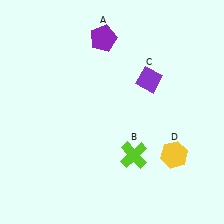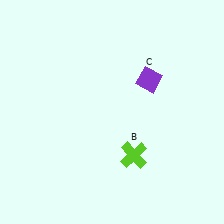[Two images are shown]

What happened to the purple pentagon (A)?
The purple pentagon (A) was removed in Image 2. It was in the top-left area of Image 1.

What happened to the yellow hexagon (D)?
The yellow hexagon (D) was removed in Image 2. It was in the bottom-right area of Image 1.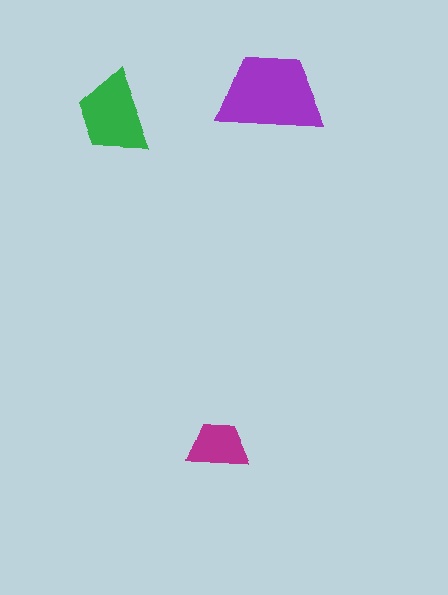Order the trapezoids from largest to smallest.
the purple one, the green one, the magenta one.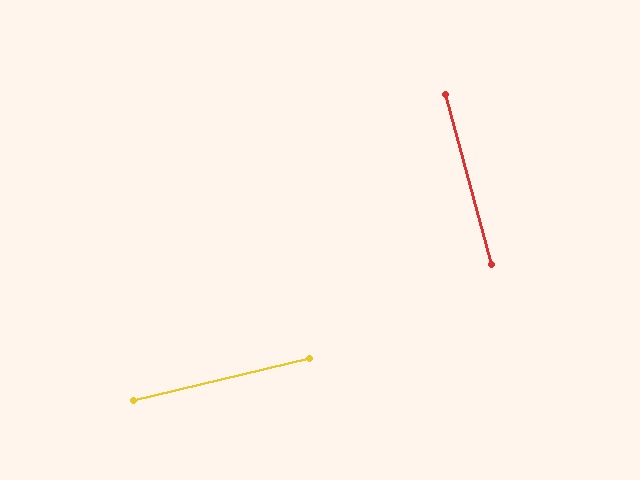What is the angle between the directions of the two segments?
Approximately 88 degrees.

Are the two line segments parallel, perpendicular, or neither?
Perpendicular — they meet at approximately 88°.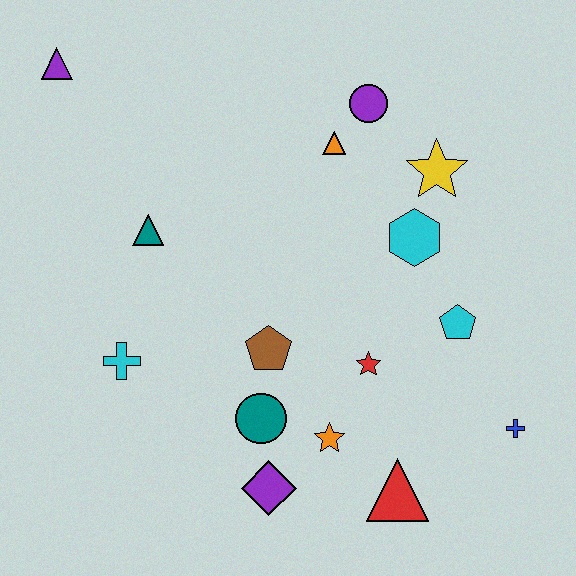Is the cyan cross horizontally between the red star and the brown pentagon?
No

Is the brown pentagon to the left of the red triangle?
Yes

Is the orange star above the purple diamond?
Yes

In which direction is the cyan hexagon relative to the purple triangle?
The cyan hexagon is to the right of the purple triangle.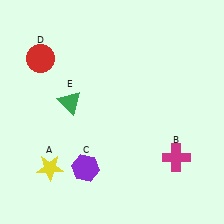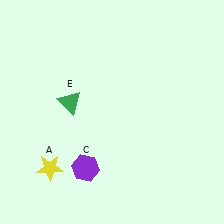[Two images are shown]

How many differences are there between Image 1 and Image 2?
There are 2 differences between the two images.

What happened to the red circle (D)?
The red circle (D) was removed in Image 2. It was in the top-left area of Image 1.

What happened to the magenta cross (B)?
The magenta cross (B) was removed in Image 2. It was in the bottom-right area of Image 1.